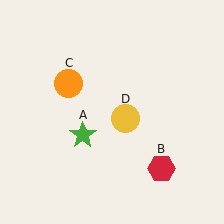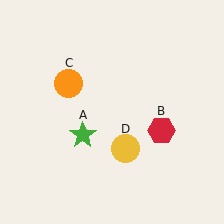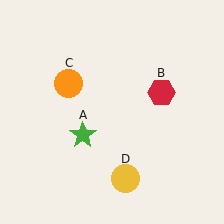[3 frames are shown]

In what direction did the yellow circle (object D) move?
The yellow circle (object D) moved down.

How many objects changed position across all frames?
2 objects changed position: red hexagon (object B), yellow circle (object D).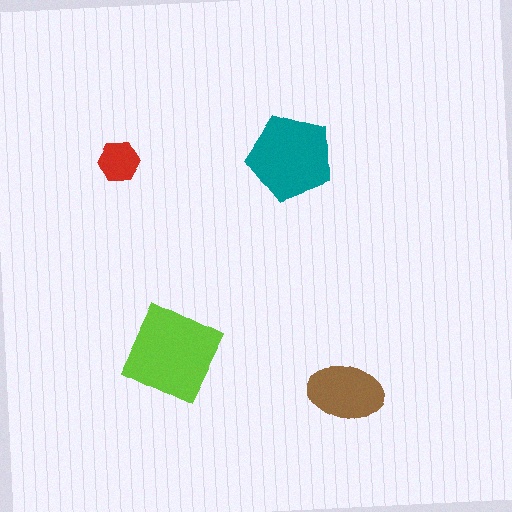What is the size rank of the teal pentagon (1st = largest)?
2nd.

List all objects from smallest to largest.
The red hexagon, the brown ellipse, the teal pentagon, the lime diamond.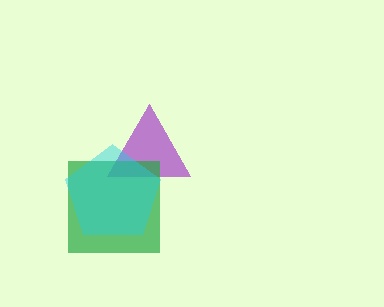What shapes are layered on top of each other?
The layered shapes are: a purple triangle, a green square, a cyan pentagon.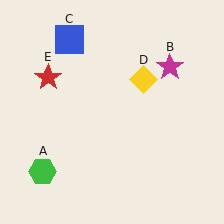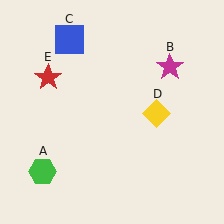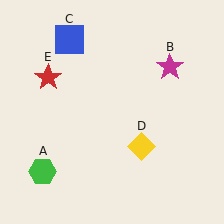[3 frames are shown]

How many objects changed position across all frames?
1 object changed position: yellow diamond (object D).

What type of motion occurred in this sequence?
The yellow diamond (object D) rotated clockwise around the center of the scene.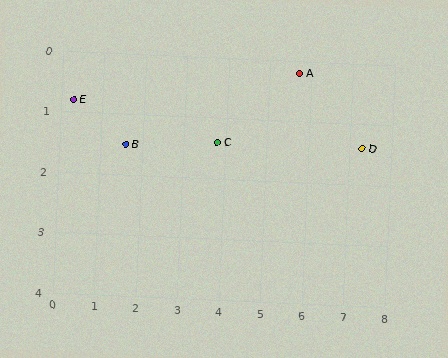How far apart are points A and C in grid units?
Points A and C are about 2.2 grid units apart.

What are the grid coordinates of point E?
Point E is at approximately (0.3, 0.8).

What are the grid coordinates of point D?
Point D is at approximately (7.3, 1.4).